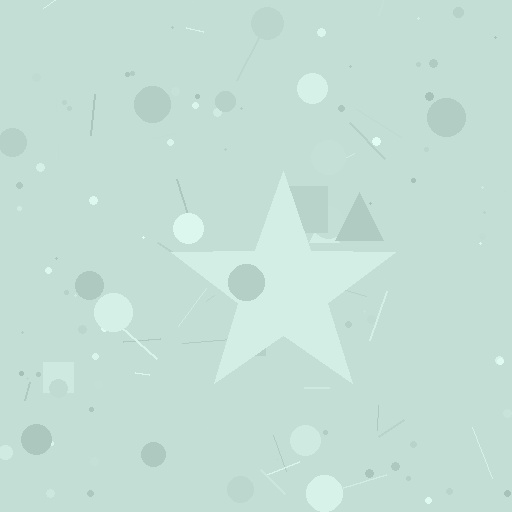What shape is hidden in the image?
A star is hidden in the image.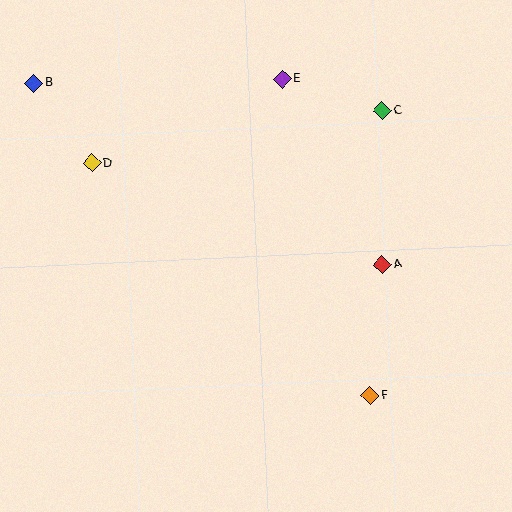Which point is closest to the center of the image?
Point A at (382, 265) is closest to the center.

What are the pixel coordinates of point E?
Point E is at (282, 79).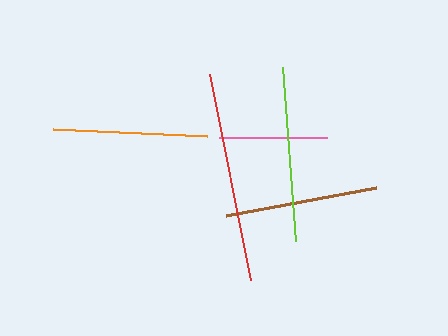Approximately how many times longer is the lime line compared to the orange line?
The lime line is approximately 1.1 times the length of the orange line.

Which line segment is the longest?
The red line is the longest at approximately 210 pixels.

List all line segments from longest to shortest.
From longest to shortest: red, lime, orange, brown, pink.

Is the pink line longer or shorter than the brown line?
The brown line is longer than the pink line.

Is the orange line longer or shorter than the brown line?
The orange line is longer than the brown line.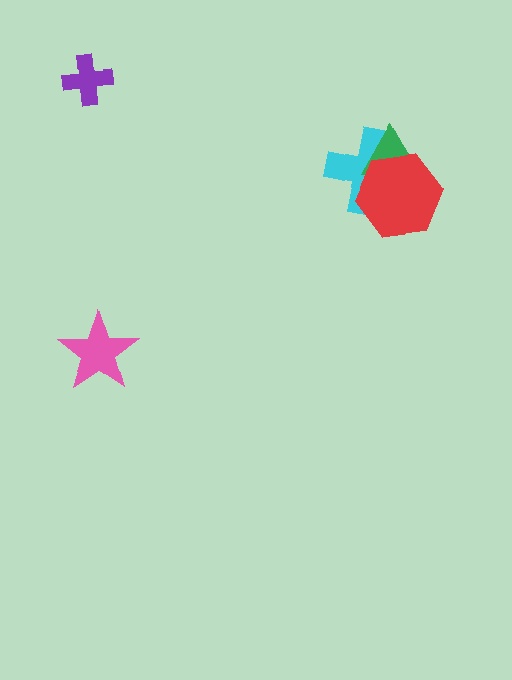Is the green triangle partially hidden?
Yes, it is partially covered by another shape.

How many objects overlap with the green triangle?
2 objects overlap with the green triangle.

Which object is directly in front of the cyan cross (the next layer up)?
The green triangle is directly in front of the cyan cross.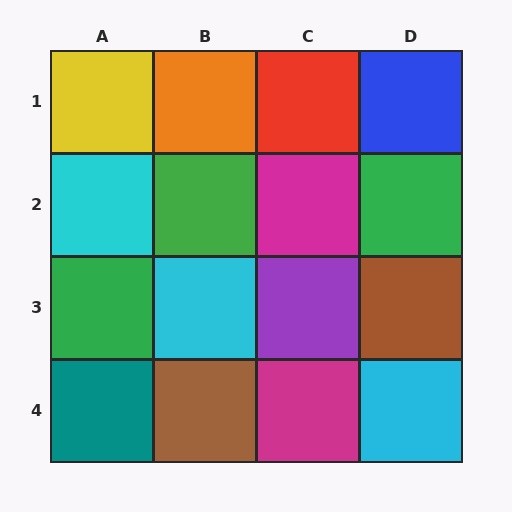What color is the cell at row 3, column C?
Purple.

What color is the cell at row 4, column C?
Magenta.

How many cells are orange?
1 cell is orange.